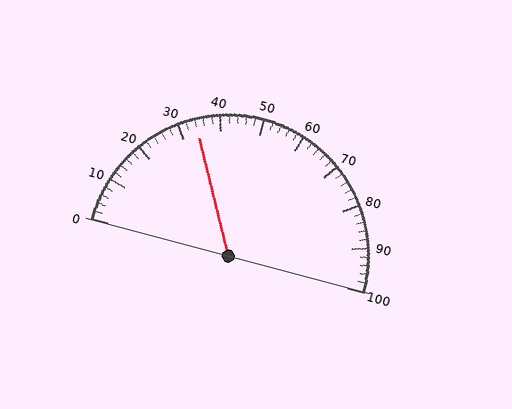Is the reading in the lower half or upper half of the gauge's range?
The reading is in the lower half of the range (0 to 100).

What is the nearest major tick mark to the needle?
The nearest major tick mark is 30.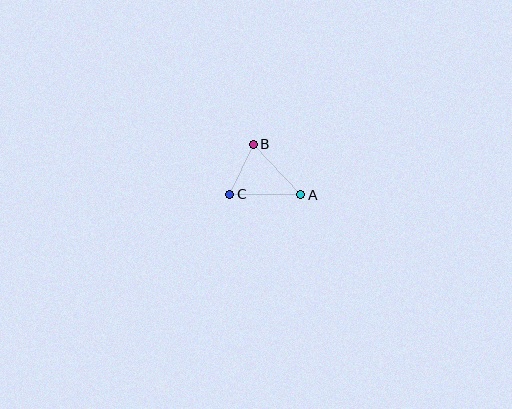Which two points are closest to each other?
Points B and C are closest to each other.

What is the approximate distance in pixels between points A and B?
The distance between A and B is approximately 69 pixels.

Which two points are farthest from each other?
Points A and C are farthest from each other.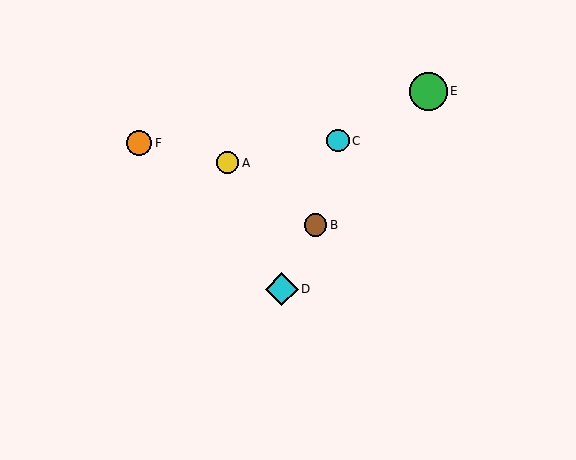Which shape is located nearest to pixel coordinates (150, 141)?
The orange circle (labeled F) at (139, 143) is nearest to that location.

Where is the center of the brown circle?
The center of the brown circle is at (315, 225).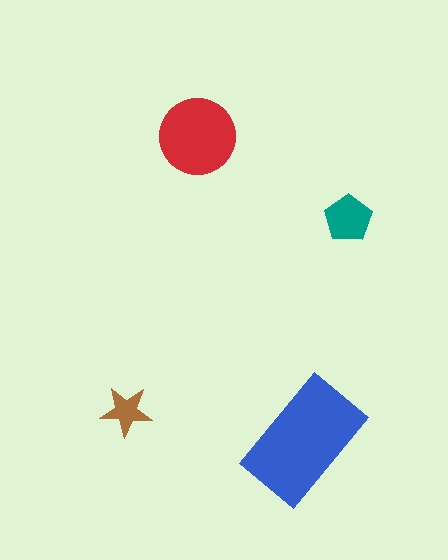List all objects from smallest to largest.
The brown star, the teal pentagon, the red circle, the blue rectangle.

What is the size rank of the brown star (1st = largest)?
4th.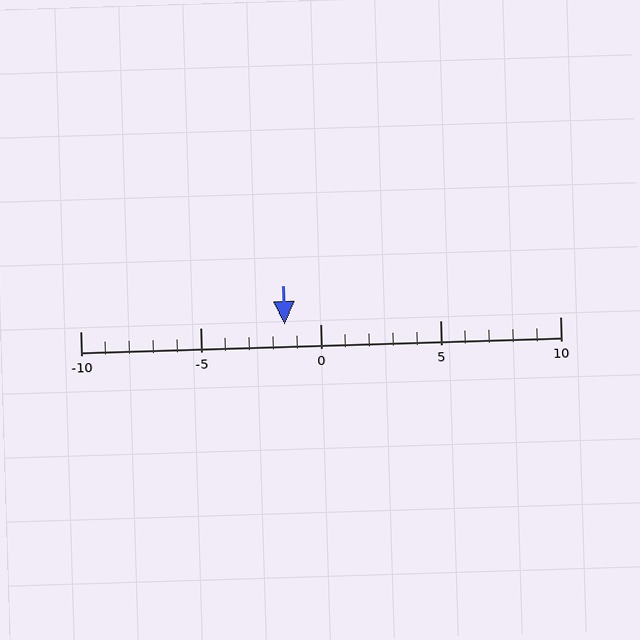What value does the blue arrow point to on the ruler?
The blue arrow points to approximately -2.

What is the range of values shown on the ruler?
The ruler shows values from -10 to 10.